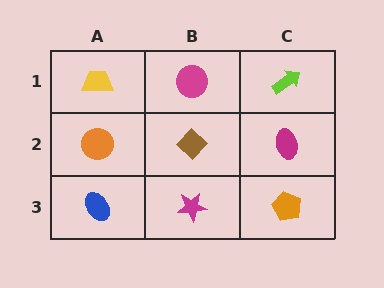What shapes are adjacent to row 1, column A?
An orange circle (row 2, column A), a magenta circle (row 1, column B).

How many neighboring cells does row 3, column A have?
2.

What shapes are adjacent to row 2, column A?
A yellow trapezoid (row 1, column A), a blue ellipse (row 3, column A), a brown diamond (row 2, column B).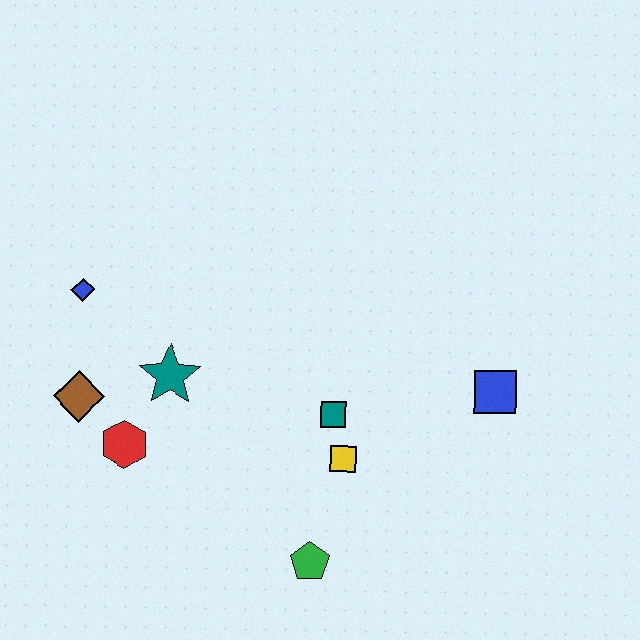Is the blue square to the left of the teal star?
No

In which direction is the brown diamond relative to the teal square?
The brown diamond is to the left of the teal square.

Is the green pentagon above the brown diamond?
No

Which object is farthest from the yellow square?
The blue diamond is farthest from the yellow square.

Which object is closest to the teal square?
The yellow square is closest to the teal square.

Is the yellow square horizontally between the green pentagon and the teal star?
No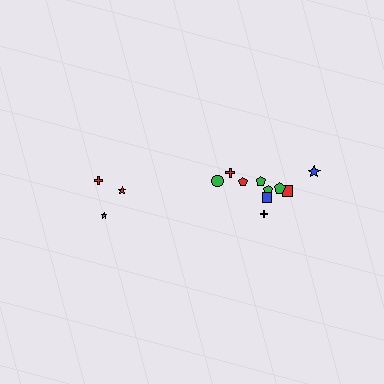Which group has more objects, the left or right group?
The right group.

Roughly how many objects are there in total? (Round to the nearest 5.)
Roughly 15 objects in total.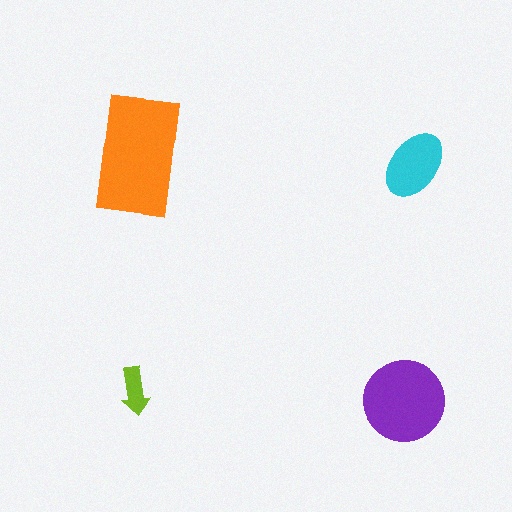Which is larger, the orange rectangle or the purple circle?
The orange rectangle.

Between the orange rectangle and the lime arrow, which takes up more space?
The orange rectangle.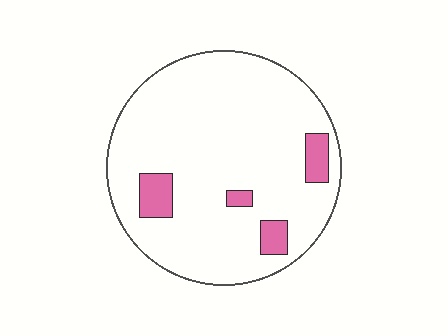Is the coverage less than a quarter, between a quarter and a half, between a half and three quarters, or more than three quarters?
Less than a quarter.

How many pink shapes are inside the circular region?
4.